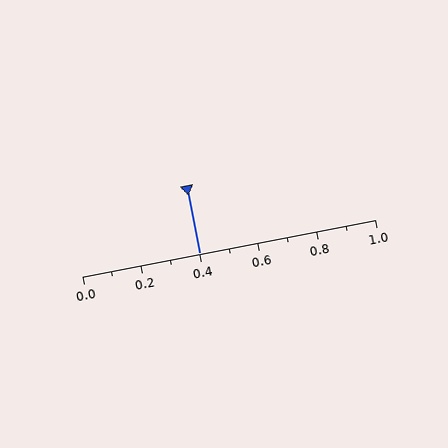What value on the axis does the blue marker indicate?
The marker indicates approximately 0.4.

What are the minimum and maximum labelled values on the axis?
The axis runs from 0.0 to 1.0.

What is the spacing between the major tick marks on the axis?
The major ticks are spaced 0.2 apart.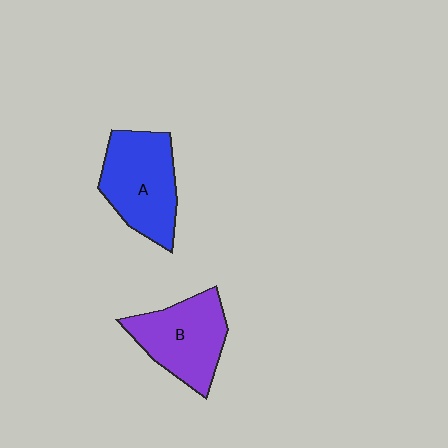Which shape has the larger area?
Shape A (blue).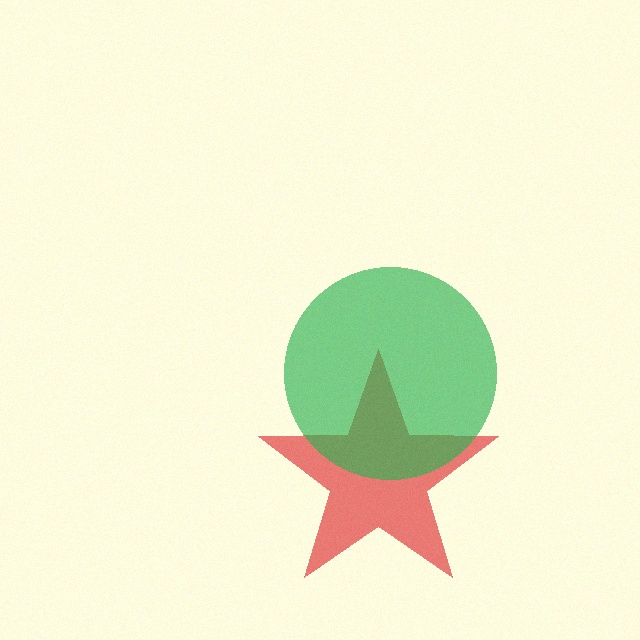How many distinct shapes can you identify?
There are 2 distinct shapes: a red star, a green circle.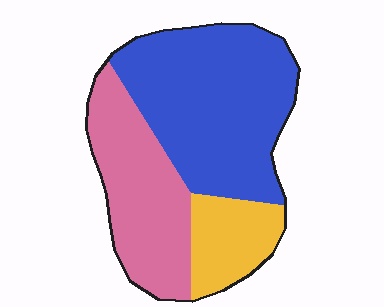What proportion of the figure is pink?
Pink covers around 35% of the figure.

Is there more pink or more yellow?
Pink.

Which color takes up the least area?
Yellow, at roughly 15%.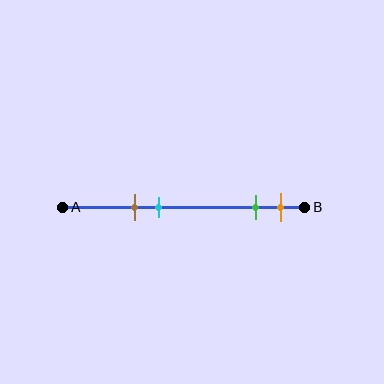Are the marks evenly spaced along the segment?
No, the marks are not evenly spaced.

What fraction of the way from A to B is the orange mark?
The orange mark is approximately 90% (0.9) of the way from A to B.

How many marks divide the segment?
There are 4 marks dividing the segment.